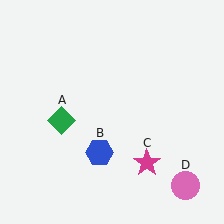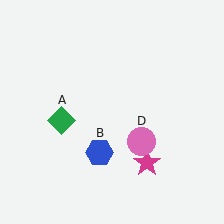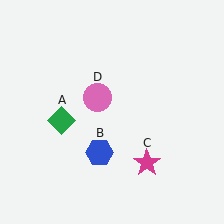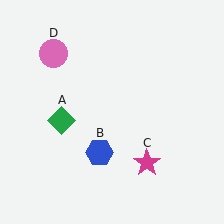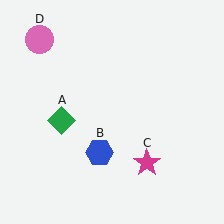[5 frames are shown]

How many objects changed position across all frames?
1 object changed position: pink circle (object D).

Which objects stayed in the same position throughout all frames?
Green diamond (object A) and blue hexagon (object B) and magenta star (object C) remained stationary.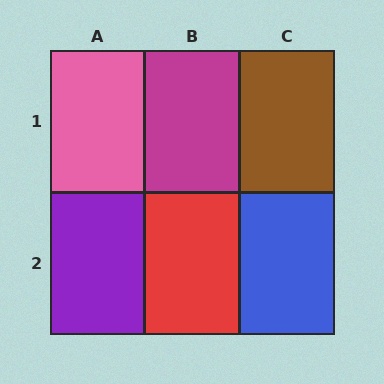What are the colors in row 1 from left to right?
Pink, magenta, brown.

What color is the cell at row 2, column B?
Red.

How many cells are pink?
1 cell is pink.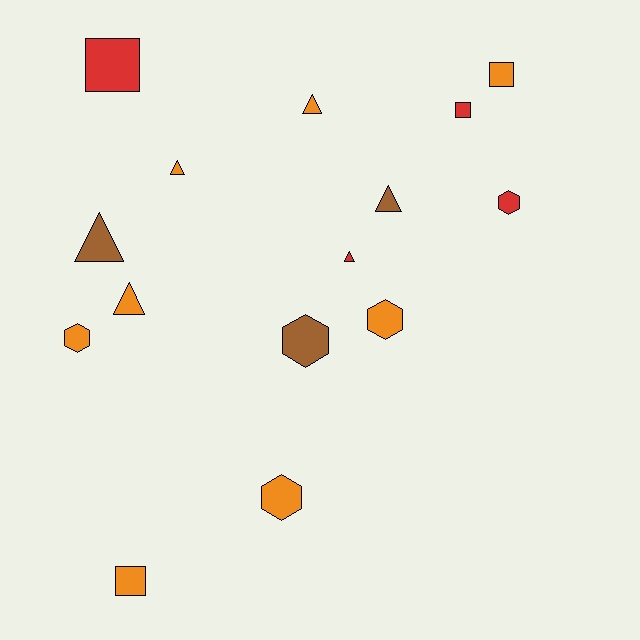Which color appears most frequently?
Orange, with 8 objects.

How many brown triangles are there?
There are 2 brown triangles.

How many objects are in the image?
There are 15 objects.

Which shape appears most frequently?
Triangle, with 6 objects.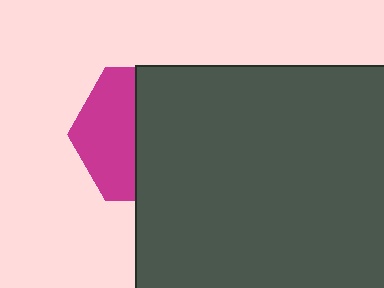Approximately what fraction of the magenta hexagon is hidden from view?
Roughly 57% of the magenta hexagon is hidden behind the dark gray rectangle.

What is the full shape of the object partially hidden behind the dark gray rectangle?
The partially hidden object is a magenta hexagon.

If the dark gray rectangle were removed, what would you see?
You would see the complete magenta hexagon.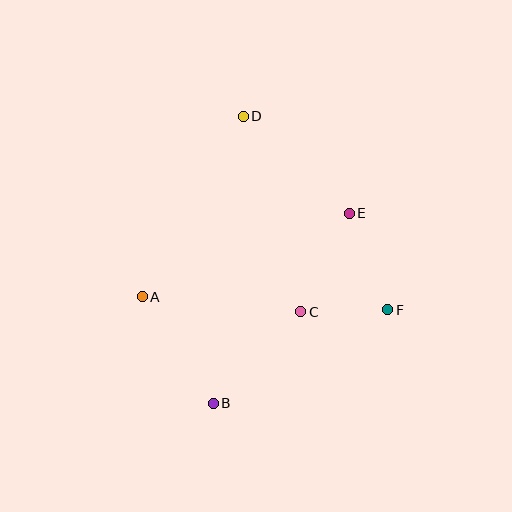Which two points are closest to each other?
Points C and F are closest to each other.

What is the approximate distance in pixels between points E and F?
The distance between E and F is approximately 104 pixels.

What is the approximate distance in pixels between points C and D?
The distance between C and D is approximately 204 pixels.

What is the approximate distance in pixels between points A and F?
The distance between A and F is approximately 246 pixels.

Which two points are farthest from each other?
Points B and D are farthest from each other.